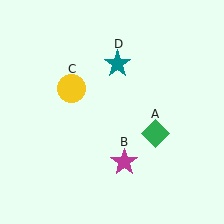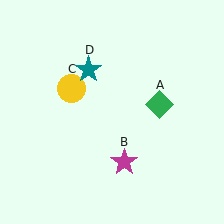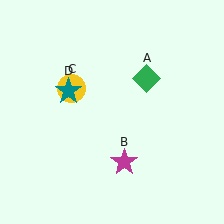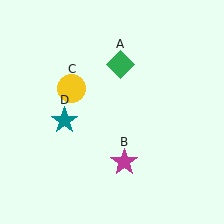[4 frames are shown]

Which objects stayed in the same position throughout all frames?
Magenta star (object B) and yellow circle (object C) remained stationary.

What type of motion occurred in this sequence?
The green diamond (object A), teal star (object D) rotated counterclockwise around the center of the scene.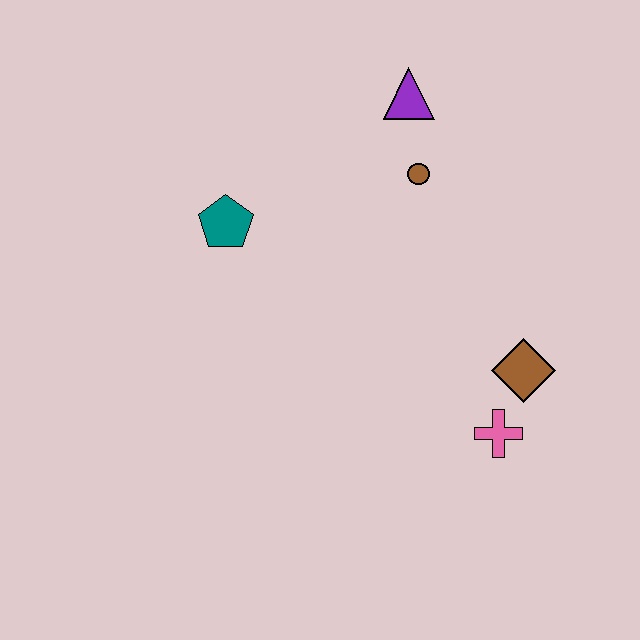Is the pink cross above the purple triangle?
No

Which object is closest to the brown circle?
The purple triangle is closest to the brown circle.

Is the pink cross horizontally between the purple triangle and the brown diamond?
Yes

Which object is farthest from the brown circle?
The pink cross is farthest from the brown circle.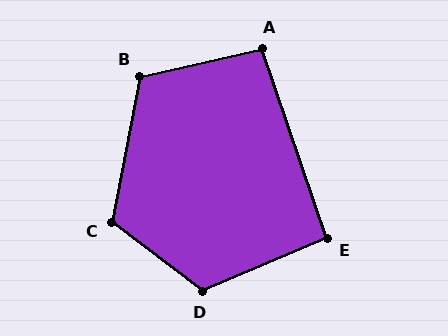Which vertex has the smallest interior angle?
E, at approximately 94 degrees.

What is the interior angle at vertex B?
Approximately 113 degrees (obtuse).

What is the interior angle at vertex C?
Approximately 116 degrees (obtuse).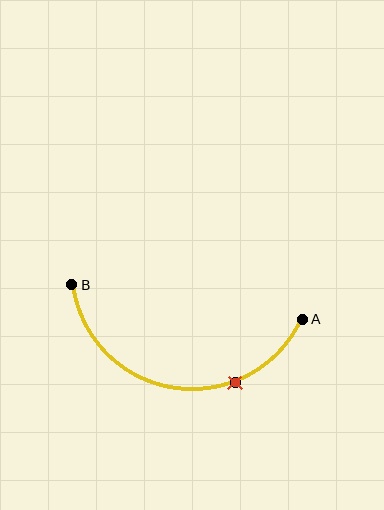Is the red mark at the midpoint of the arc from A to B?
No. The red mark lies on the arc but is closer to endpoint A. The arc midpoint would be at the point on the curve equidistant along the arc from both A and B.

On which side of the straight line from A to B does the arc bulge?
The arc bulges below the straight line connecting A and B.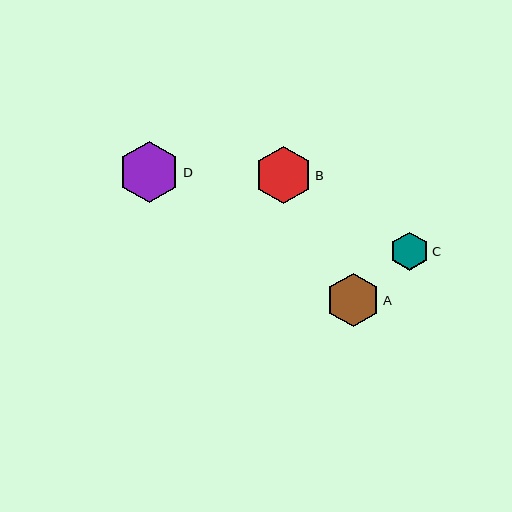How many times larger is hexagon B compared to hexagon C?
Hexagon B is approximately 1.5 times the size of hexagon C.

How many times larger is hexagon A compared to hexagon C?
Hexagon A is approximately 1.4 times the size of hexagon C.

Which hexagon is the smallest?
Hexagon C is the smallest with a size of approximately 38 pixels.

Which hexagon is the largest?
Hexagon D is the largest with a size of approximately 61 pixels.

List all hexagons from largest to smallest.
From largest to smallest: D, B, A, C.